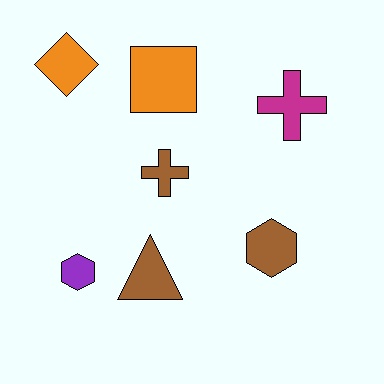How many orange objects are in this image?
There are 2 orange objects.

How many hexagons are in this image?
There are 2 hexagons.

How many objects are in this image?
There are 7 objects.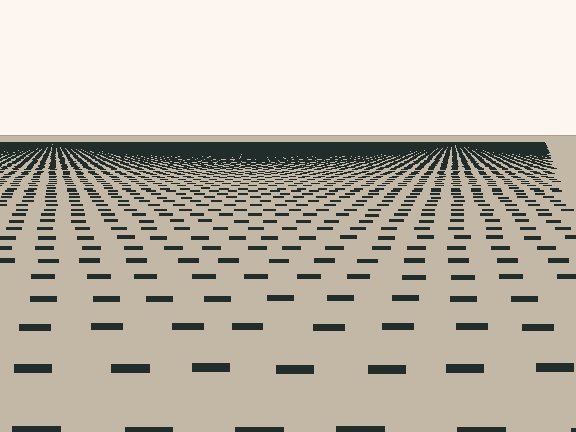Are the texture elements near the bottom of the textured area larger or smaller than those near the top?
Larger. Near the bottom, elements are closer to the viewer and appear at a bigger on-screen size.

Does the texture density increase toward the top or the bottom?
Density increases toward the top.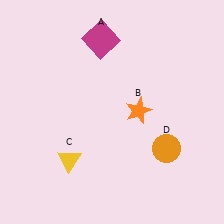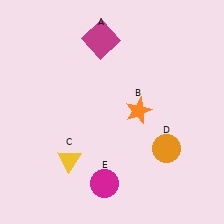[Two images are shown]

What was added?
A magenta circle (E) was added in Image 2.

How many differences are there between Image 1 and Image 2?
There is 1 difference between the two images.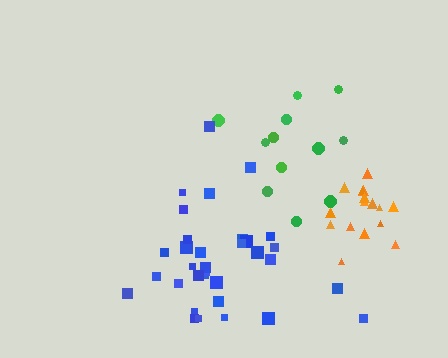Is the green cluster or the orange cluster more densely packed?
Orange.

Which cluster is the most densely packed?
Orange.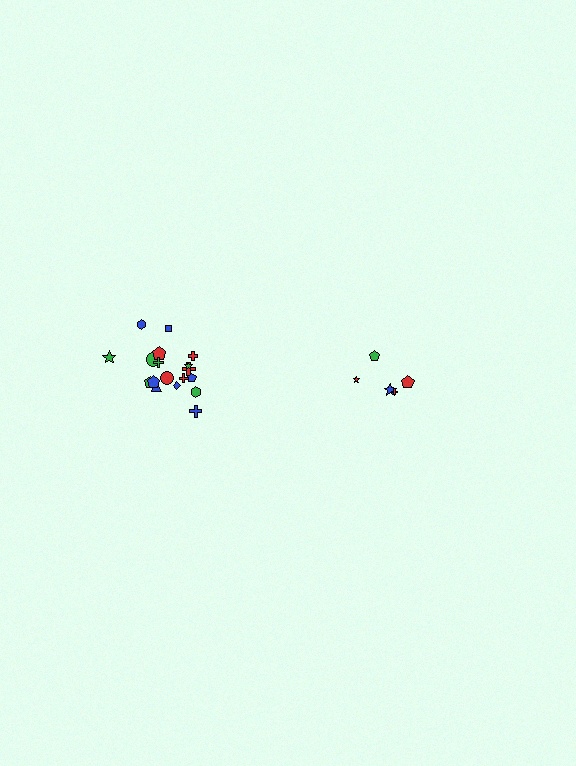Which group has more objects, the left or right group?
The left group.